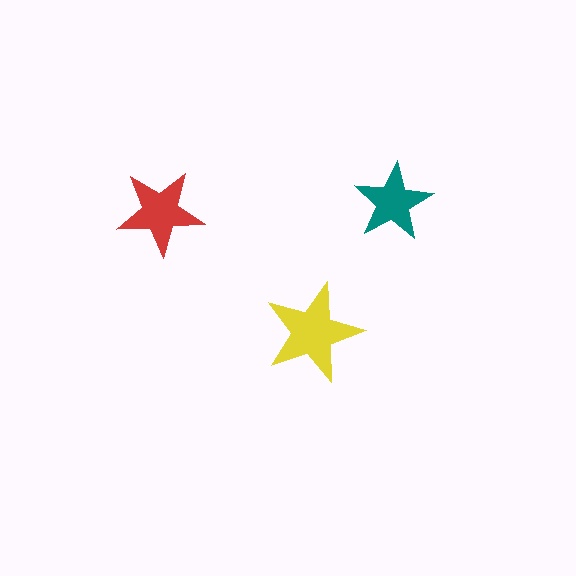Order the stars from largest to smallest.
the yellow one, the red one, the teal one.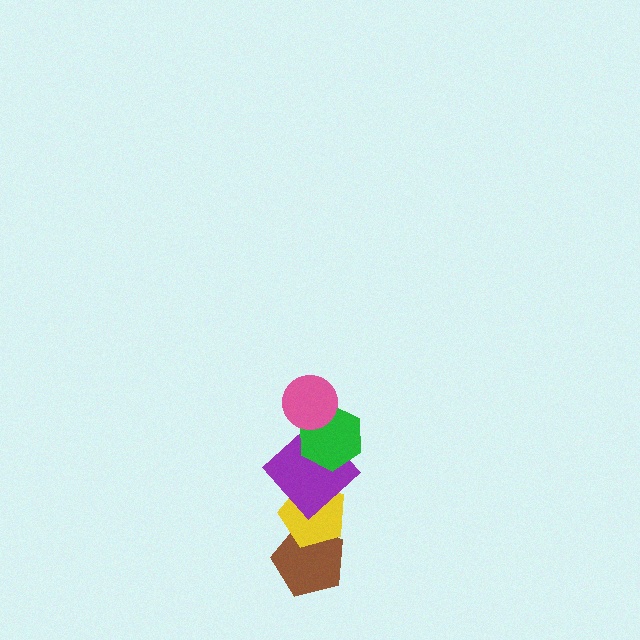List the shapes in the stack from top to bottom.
From top to bottom: the pink circle, the green hexagon, the purple diamond, the yellow pentagon, the brown pentagon.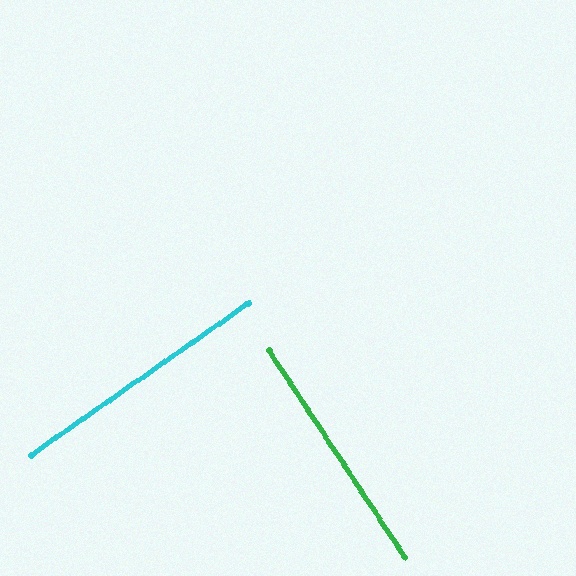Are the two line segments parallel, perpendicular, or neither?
Perpendicular — they meet at approximately 88°.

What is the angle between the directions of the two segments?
Approximately 88 degrees.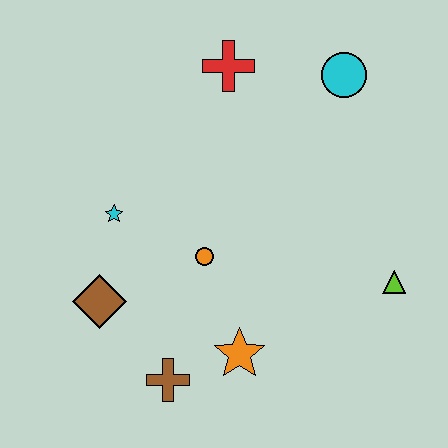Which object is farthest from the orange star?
The cyan circle is farthest from the orange star.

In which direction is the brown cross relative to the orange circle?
The brown cross is below the orange circle.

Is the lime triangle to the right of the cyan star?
Yes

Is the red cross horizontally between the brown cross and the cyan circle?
Yes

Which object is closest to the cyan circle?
The red cross is closest to the cyan circle.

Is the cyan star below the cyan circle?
Yes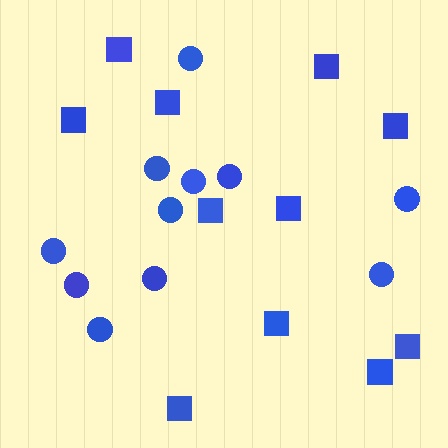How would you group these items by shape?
There are 2 groups: one group of circles (11) and one group of squares (11).